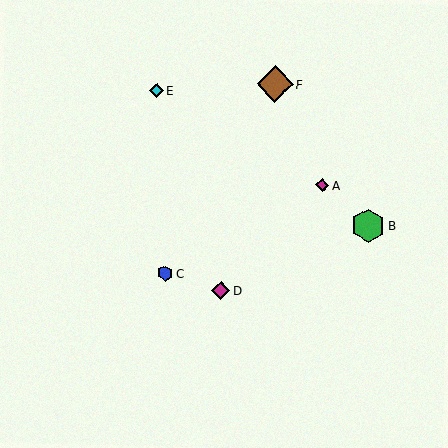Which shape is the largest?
The brown diamond (labeled F) is the largest.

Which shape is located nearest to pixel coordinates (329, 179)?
The magenta diamond (labeled A) at (322, 185) is nearest to that location.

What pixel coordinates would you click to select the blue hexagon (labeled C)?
Click at (165, 273) to select the blue hexagon C.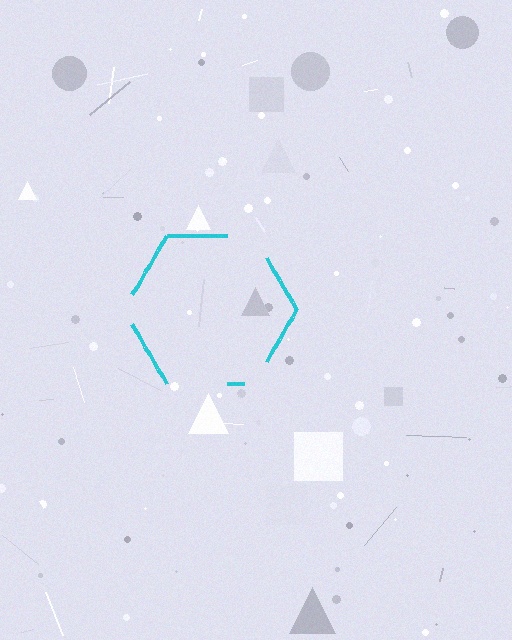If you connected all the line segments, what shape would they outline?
They would outline a hexagon.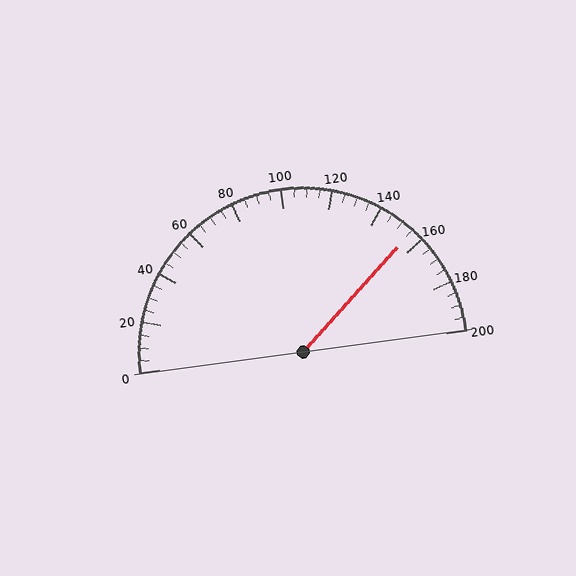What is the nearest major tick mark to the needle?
The nearest major tick mark is 160.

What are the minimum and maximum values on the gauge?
The gauge ranges from 0 to 200.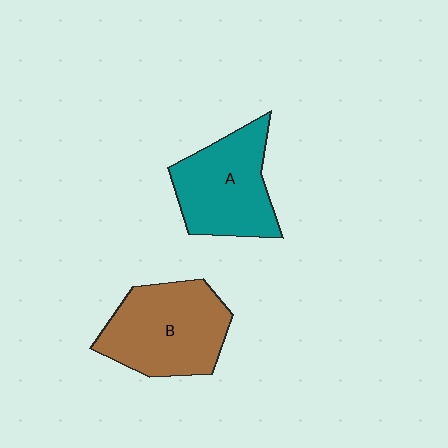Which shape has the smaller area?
Shape A (teal).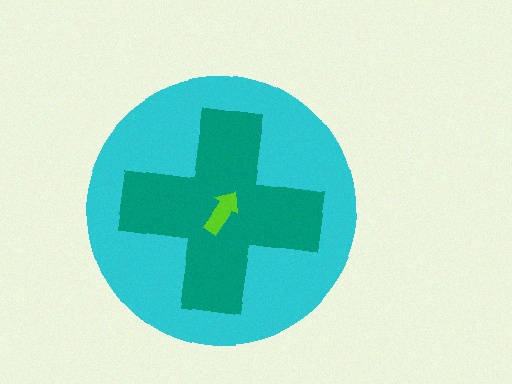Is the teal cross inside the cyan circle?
Yes.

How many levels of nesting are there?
3.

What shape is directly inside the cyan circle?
The teal cross.